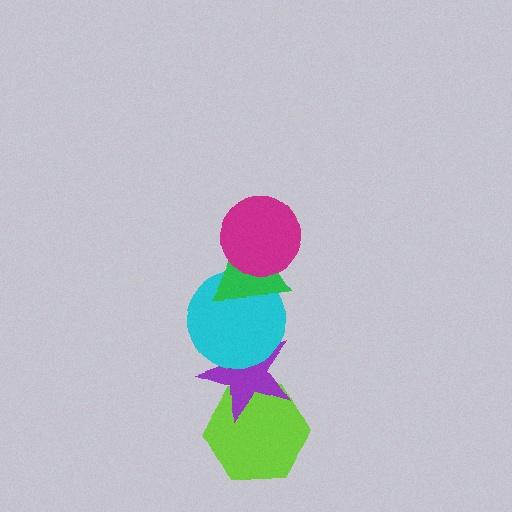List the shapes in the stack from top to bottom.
From top to bottom: the magenta circle, the green triangle, the cyan circle, the purple star, the lime hexagon.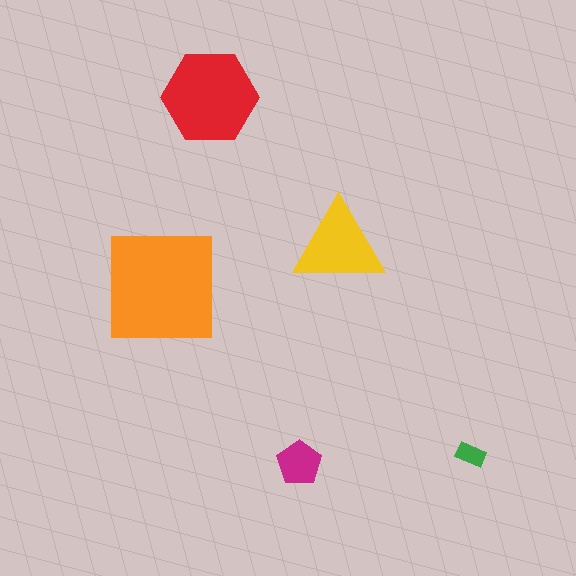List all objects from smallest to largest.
The green rectangle, the magenta pentagon, the yellow triangle, the red hexagon, the orange square.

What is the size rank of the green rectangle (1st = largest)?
5th.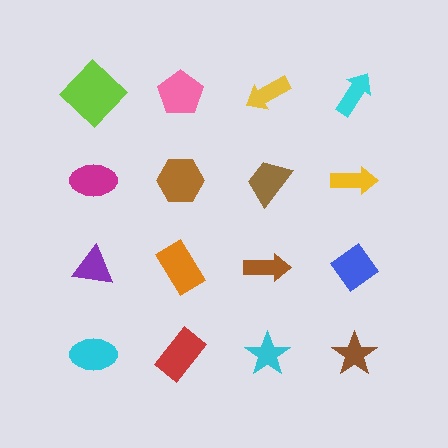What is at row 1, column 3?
A yellow arrow.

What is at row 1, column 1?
A lime diamond.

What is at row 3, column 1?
A purple triangle.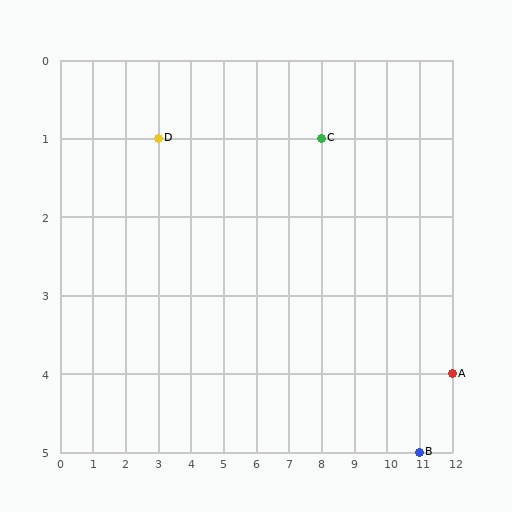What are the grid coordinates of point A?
Point A is at grid coordinates (12, 4).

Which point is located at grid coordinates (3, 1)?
Point D is at (3, 1).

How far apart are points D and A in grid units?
Points D and A are 9 columns and 3 rows apart (about 9.5 grid units diagonally).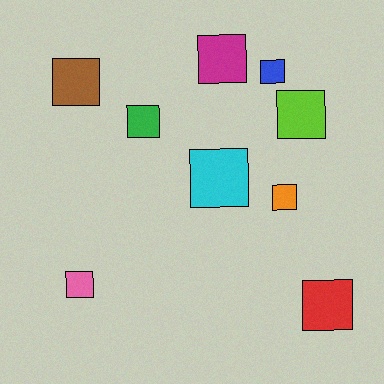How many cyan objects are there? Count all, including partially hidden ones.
There is 1 cyan object.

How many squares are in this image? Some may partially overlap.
There are 9 squares.